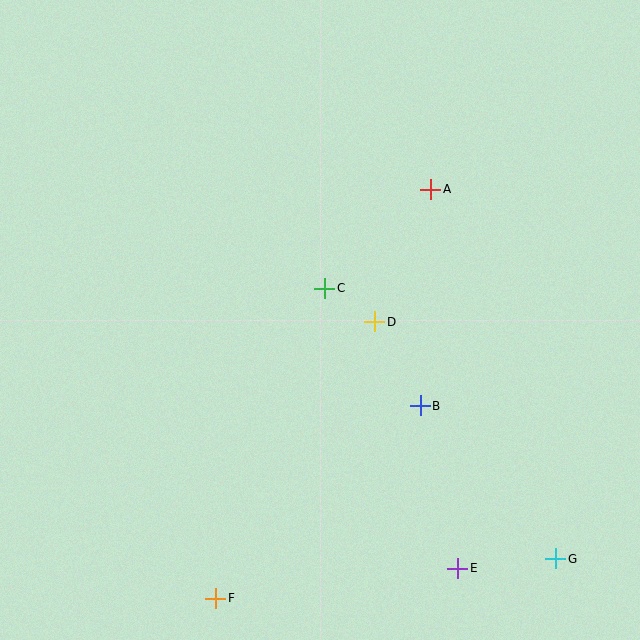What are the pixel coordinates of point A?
Point A is at (431, 189).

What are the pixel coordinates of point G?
Point G is at (556, 559).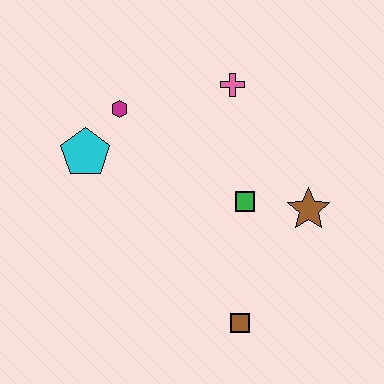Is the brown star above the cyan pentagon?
No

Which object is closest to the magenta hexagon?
The cyan pentagon is closest to the magenta hexagon.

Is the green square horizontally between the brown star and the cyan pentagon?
Yes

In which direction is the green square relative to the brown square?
The green square is above the brown square.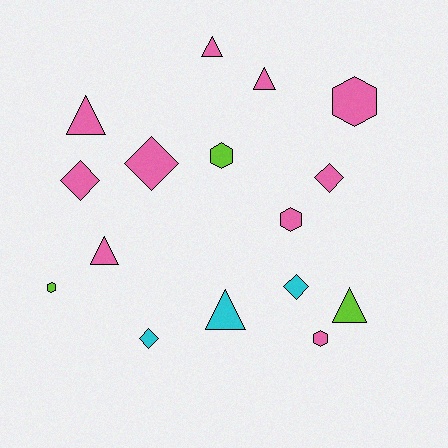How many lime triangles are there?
There is 1 lime triangle.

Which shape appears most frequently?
Triangle, with 6 objects.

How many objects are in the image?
There are 16 objects.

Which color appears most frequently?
Pink, with 10 objects.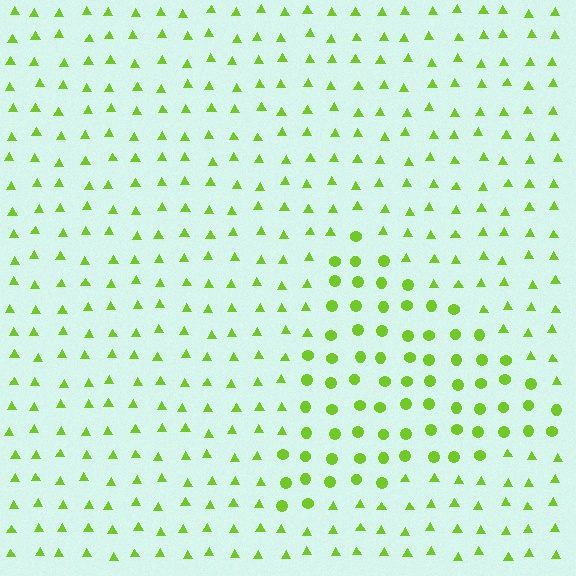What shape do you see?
I see a triangle.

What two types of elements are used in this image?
The image uses circles inside the triangle region and triangles outside it.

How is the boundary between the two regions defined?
The boundary is defined by a change in element shape: circles inside vs. triangles outside. All elements share the same color and spacing.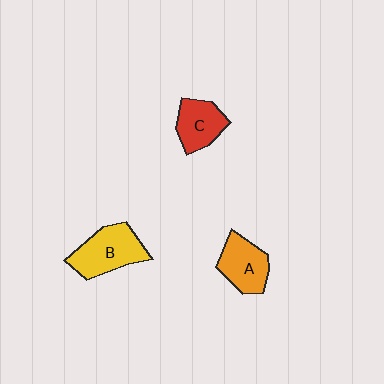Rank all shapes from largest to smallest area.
From largest to smallest: B (yellow), A (orange), C (red).